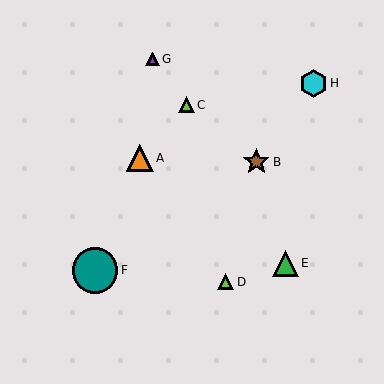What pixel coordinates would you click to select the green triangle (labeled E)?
Click at (286, 263) to select the green triangle E.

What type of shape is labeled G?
Shape G is a purple triangle.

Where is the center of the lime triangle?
The center of the lime triangle is at (186, 105).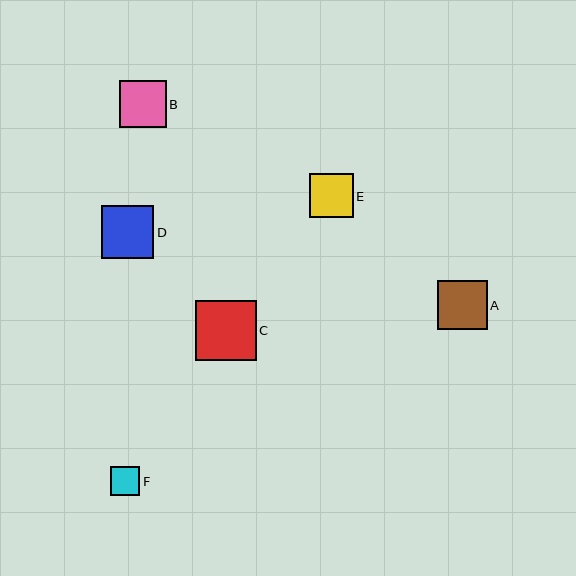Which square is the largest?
Square C is the largest with a size of approximately 60 pixels.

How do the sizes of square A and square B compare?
Square A and square B are approximately the same size.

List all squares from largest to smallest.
From largest to smallest: C, D, A, B, E, F.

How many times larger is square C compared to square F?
Square C is approximately 2.1 times the size of square F.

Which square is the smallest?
Square F is the smallest with a size of approximately 29 pixels.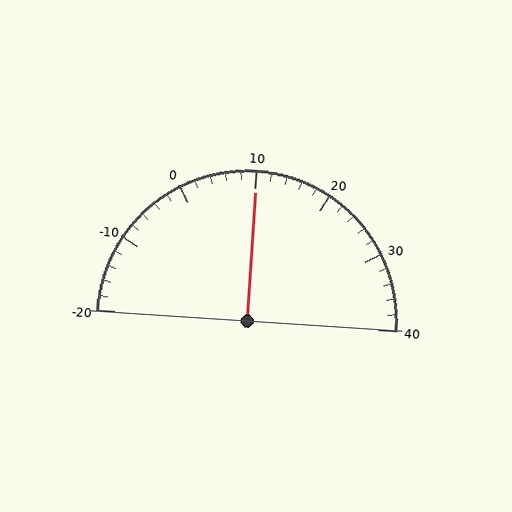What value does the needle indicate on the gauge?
The needle indicates approximately 10.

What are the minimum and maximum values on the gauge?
The gauge ranges from -20 to 40.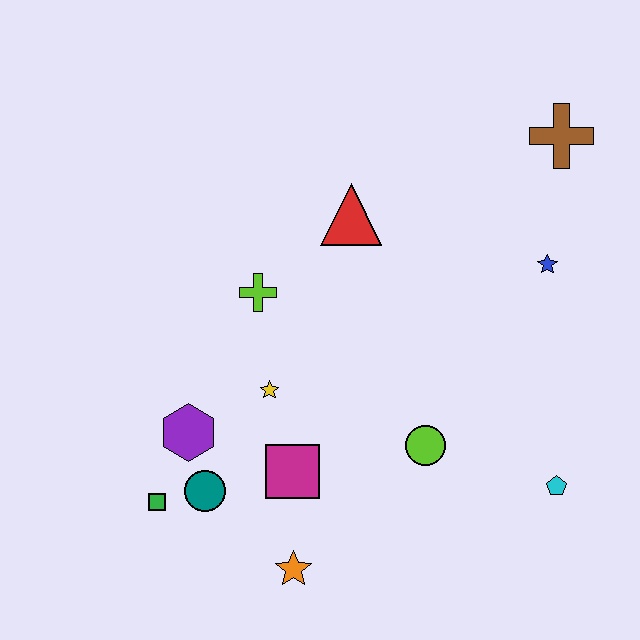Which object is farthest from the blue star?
The green square is farthest from the blue star.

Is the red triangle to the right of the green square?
Yes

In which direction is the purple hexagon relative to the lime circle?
The purple hexagon is to the left of the lime circle.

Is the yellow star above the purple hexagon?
Yes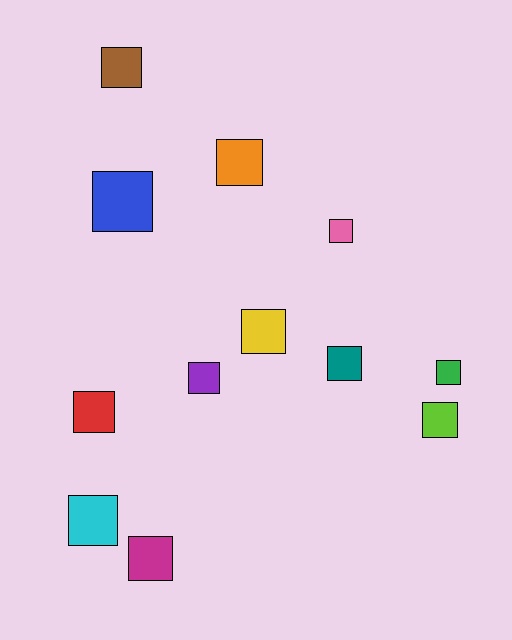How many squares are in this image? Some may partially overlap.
There are 12 squares.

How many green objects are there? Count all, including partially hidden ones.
There is 1 green object.